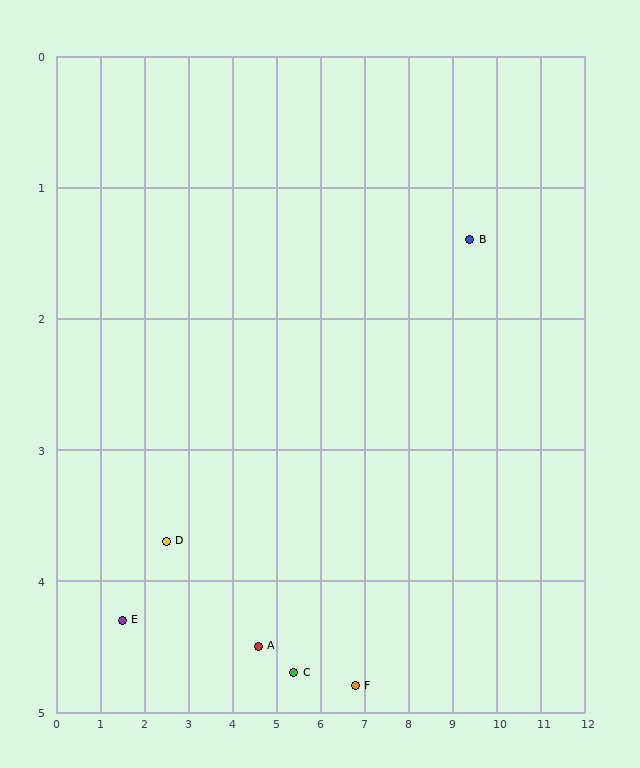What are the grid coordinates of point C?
Point C is at approximately (5.4, 4.7).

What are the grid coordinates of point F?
Point F is at approximately (6.8, 4.8).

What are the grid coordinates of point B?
Point B is at approximately (9.4, 1.4).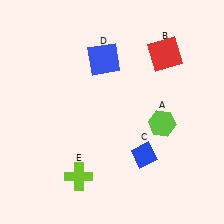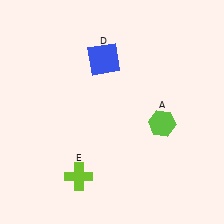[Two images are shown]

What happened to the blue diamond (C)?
The blue diamond (C) was removed in Image 2. It was in the bottom-right area of Image 1.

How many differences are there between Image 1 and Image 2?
There are 2 differences between the two images.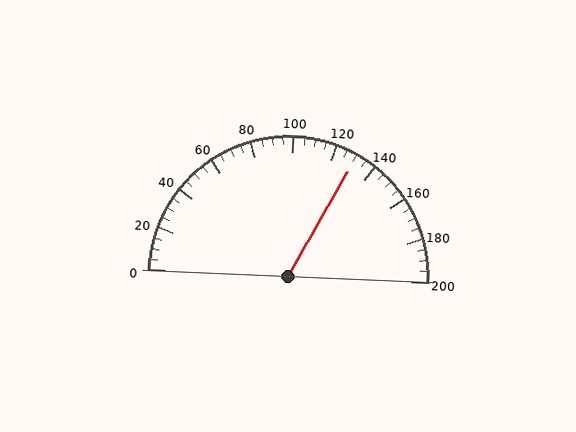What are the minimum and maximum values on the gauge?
The gauge ranges from 0 to 200.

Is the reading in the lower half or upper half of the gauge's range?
The reading is in the upper half of the range (0 to 200).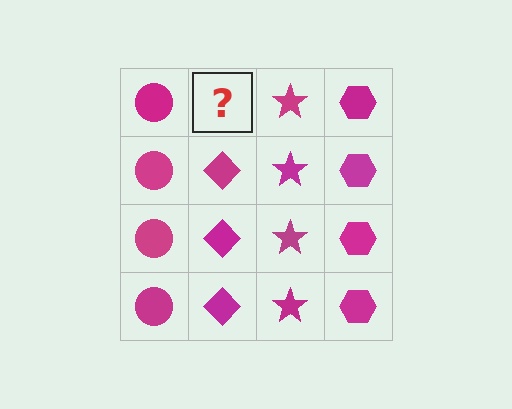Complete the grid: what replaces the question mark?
The question mark should be replaced with a magenta diamond.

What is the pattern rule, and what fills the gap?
The rule is that each column has a consistent shape. The gap should be filled with a magenta diamond.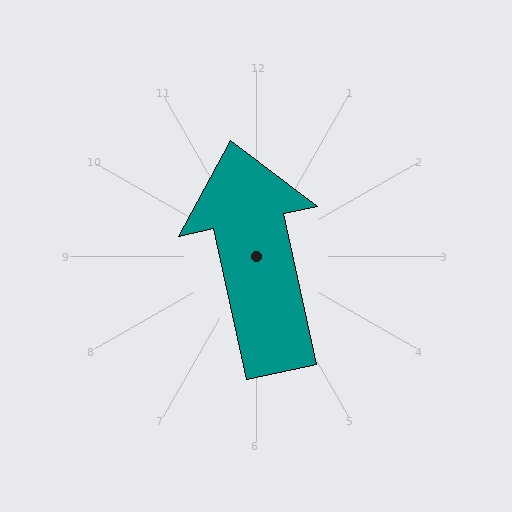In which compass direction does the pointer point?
North.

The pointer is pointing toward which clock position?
Roughly 12 o'clock.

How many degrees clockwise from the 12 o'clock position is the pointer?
Approximately 348 degrees.